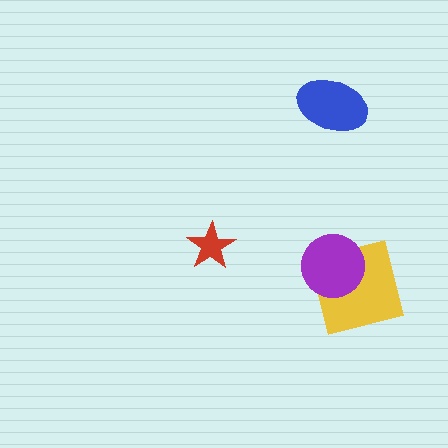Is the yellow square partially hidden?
Yes, it is partially covered by another shape.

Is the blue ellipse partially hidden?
No, no other shape covers it.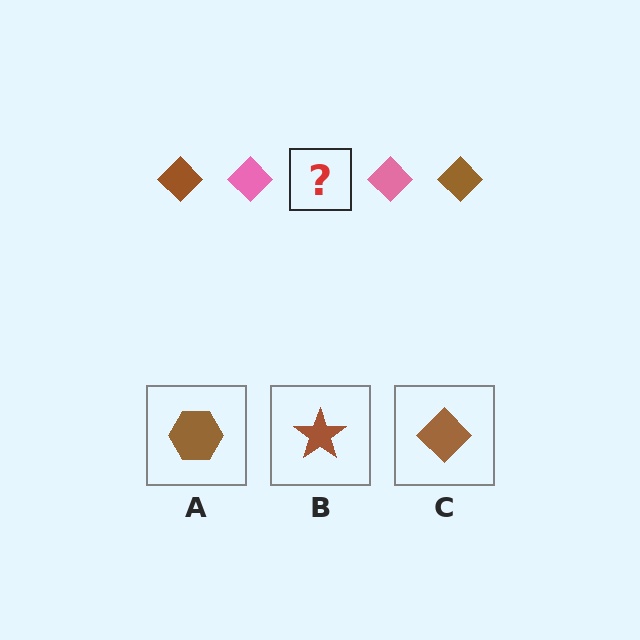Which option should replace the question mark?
Option C.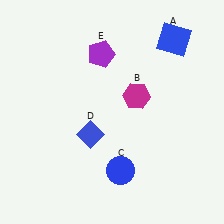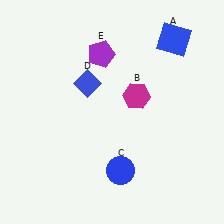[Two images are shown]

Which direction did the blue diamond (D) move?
The blue diamond (D) moved up.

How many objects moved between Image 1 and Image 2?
1 object moved between the two images.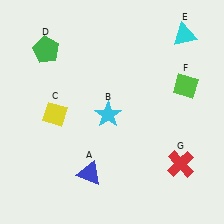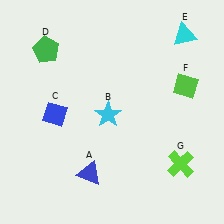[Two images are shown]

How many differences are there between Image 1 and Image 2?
There are 2 differences between the two images.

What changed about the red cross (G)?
In Image 1, G is red. In Image 2, it changed to lime.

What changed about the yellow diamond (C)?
In Image 1, C is yellow. In Image 2, it changed to blue.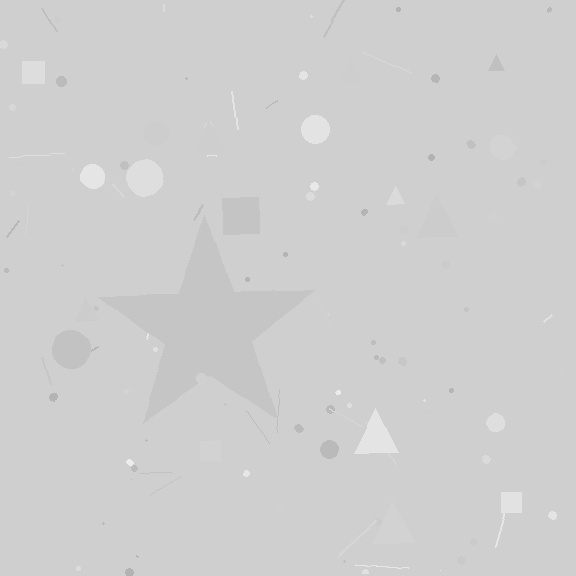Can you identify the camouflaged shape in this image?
The camouflaged shape is a star.